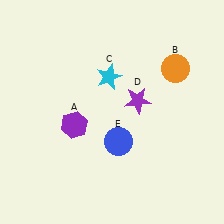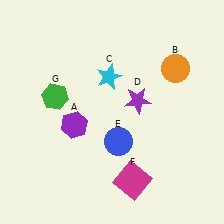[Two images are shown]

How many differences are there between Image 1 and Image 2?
There are 2 differences between the two images.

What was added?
A magenta square (F), a green hexagon (G) were added in Image 2.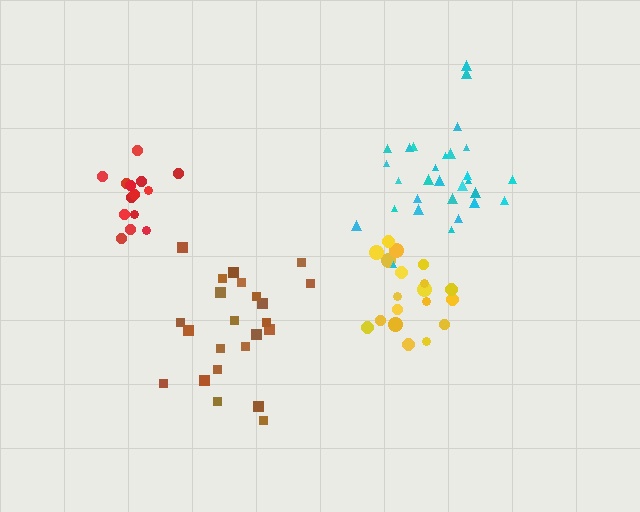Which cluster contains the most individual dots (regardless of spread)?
Cyan (29).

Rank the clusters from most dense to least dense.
red, yellow, cyan, brown.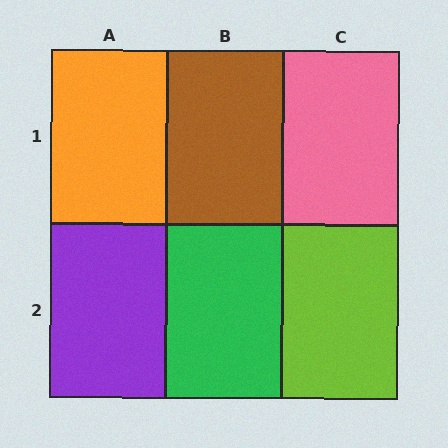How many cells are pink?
1 cell is pink.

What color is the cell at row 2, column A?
Purple.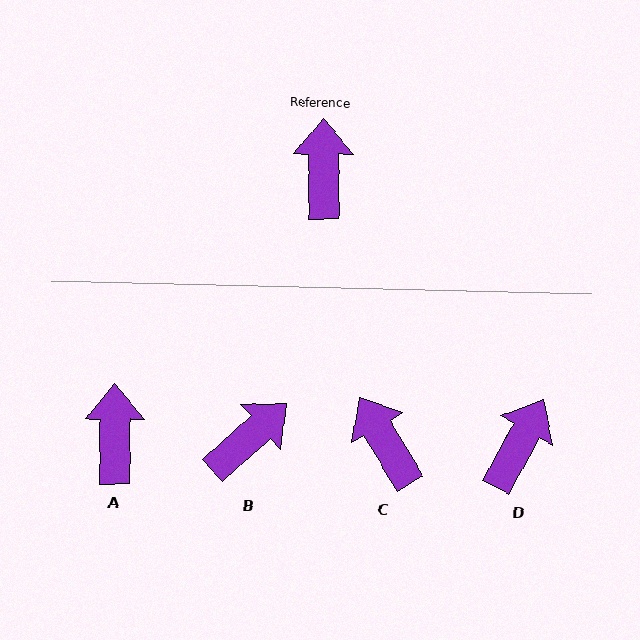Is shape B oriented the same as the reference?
No, it is off by about 48 degrees.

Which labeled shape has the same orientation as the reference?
A.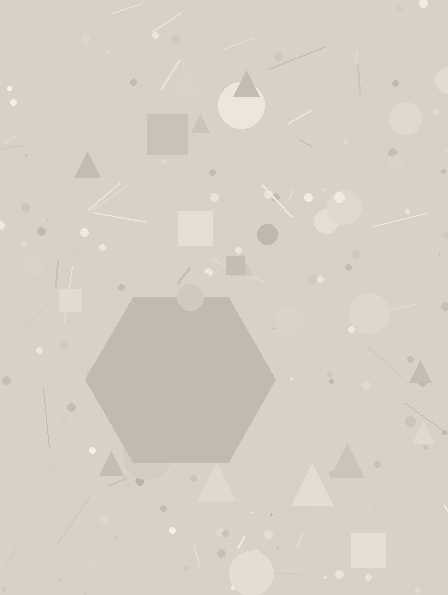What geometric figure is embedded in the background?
A hexagon is embedded in the background.